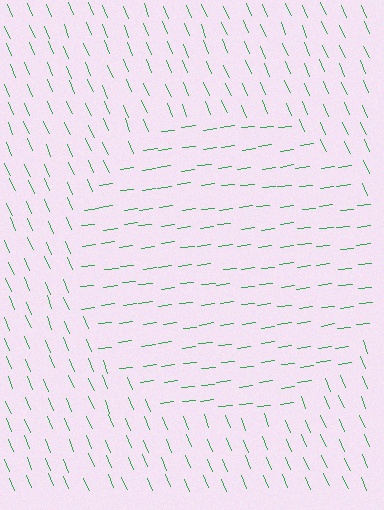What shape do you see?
I see a circle.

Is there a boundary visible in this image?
Yes, there is a texture boundary formed by a change in line orientation.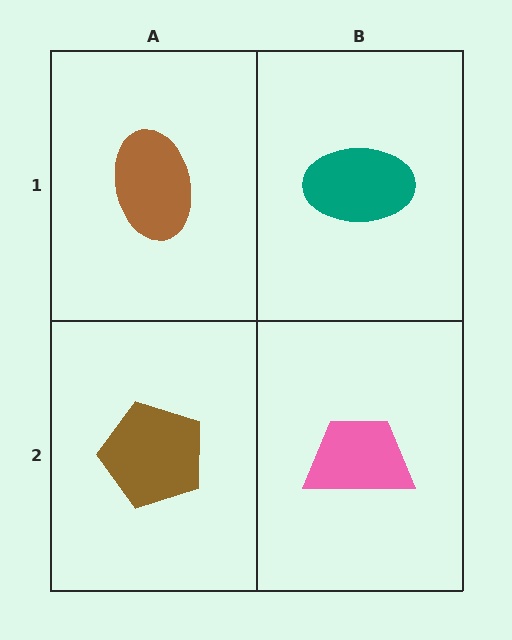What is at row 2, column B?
A pink trapezoid.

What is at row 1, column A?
A brown ellipse.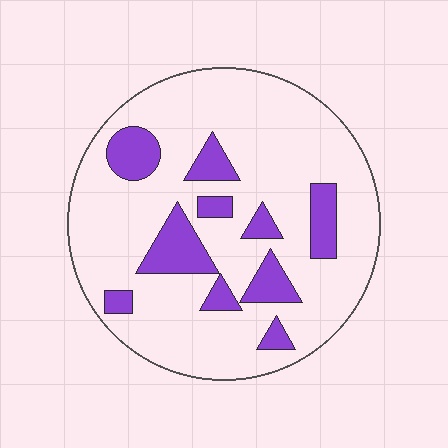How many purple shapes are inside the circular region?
10.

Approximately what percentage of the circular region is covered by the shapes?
Approximately 20%.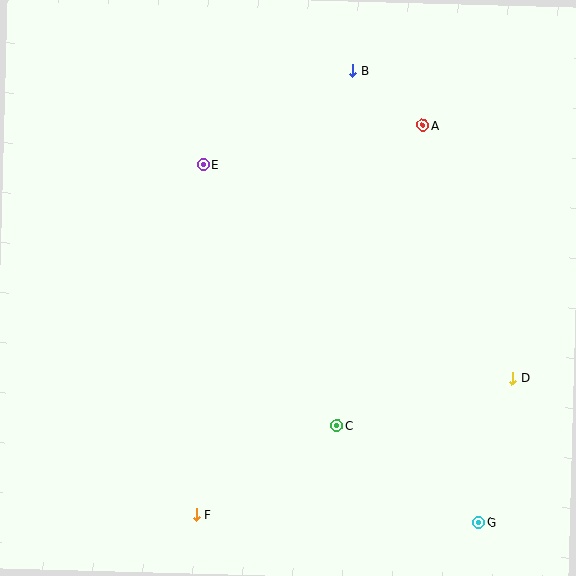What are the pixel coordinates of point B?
Point B is at (352, 71).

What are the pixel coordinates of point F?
Point F is at (196, 514).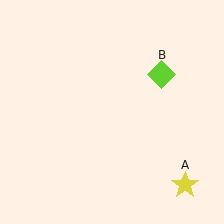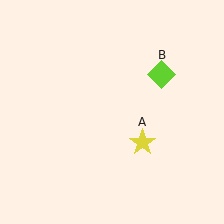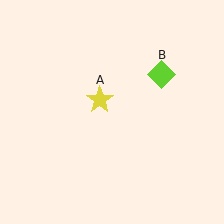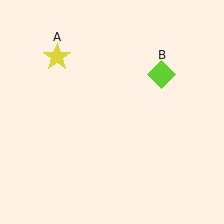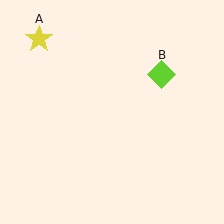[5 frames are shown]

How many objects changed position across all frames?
1 object changed position: yellow star (object A).